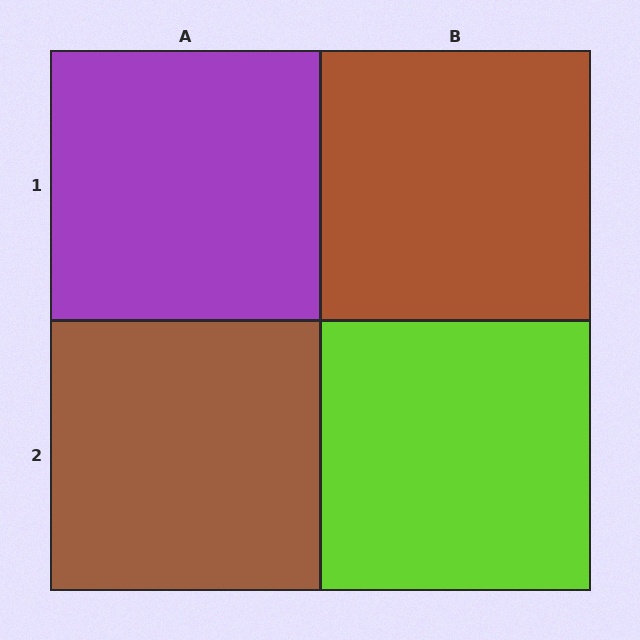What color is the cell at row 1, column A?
Purple.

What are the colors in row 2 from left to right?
Brown, lime.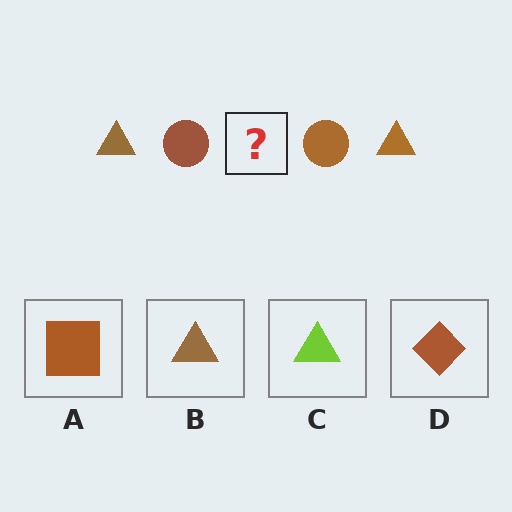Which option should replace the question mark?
Option B.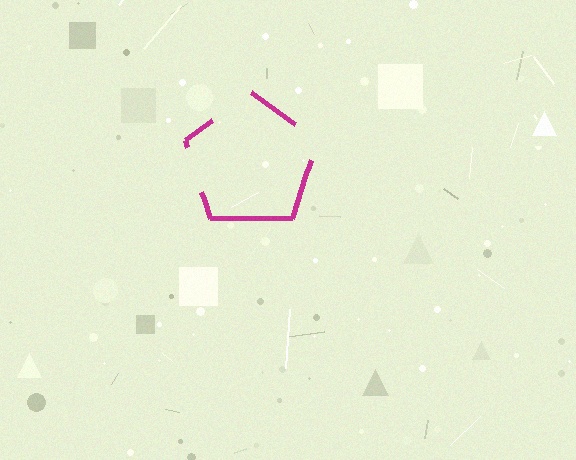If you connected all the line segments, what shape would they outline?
They would outline a pentagon.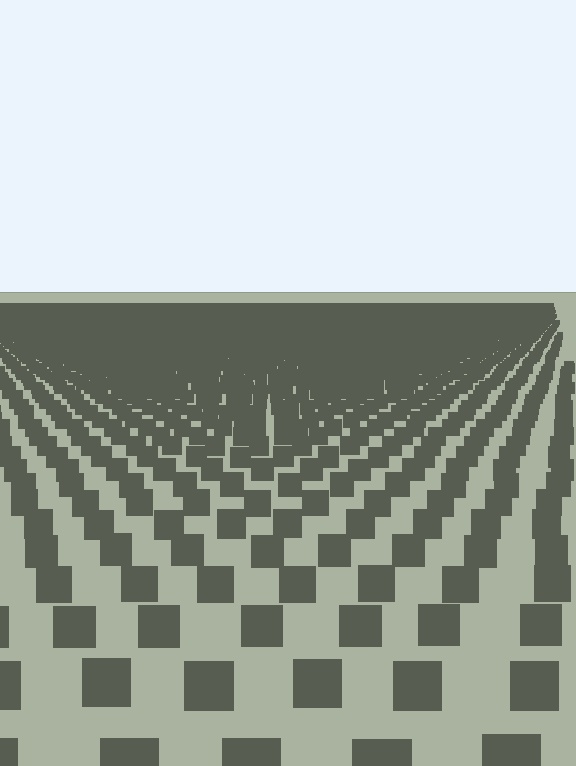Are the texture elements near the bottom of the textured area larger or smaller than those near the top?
Larger. Near the bottom, elements are closer to the viewer and appear at a bigger on-screen size.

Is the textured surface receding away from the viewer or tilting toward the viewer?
The surface is receding away from the viewer. Texture elements get smaller and denser toward the top.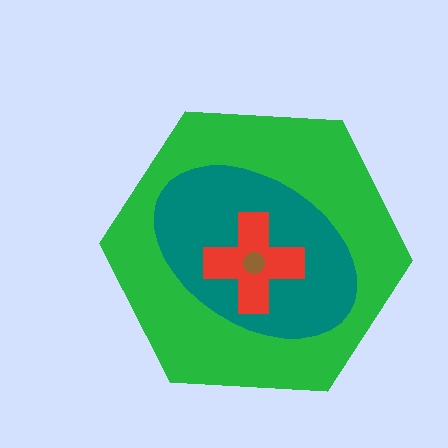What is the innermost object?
The brown circle.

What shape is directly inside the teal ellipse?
The red cross.